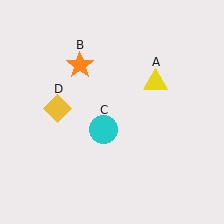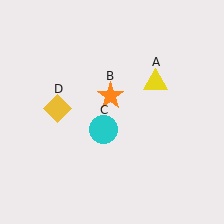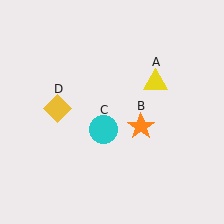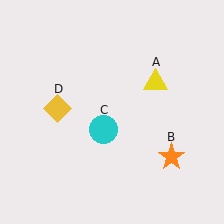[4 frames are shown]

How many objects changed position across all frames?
1 object changed position: orange star (object B).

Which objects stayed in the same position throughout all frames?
Yellow triangle (object A) and cyan circle (object C) and yellow diamond (object D) remained stationary.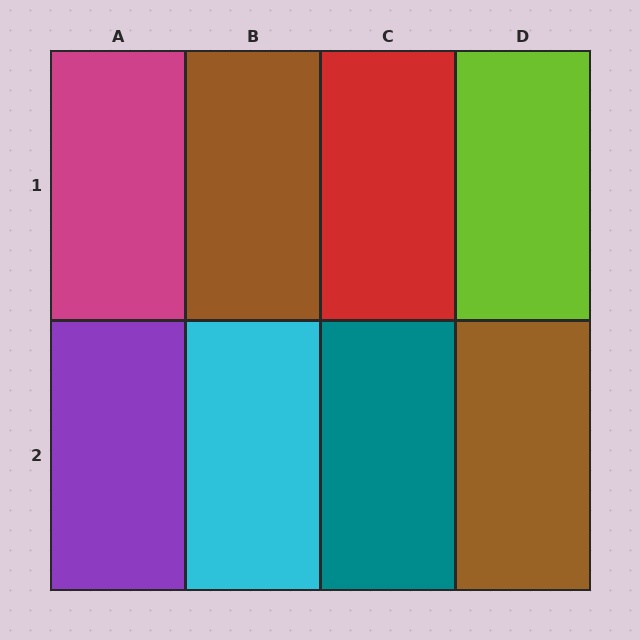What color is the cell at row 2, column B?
Cyan.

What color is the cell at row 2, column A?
Purple.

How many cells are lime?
1 cell is lime.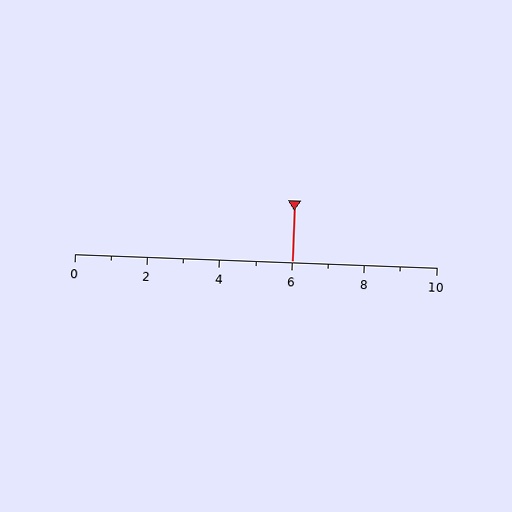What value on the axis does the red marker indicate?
The marker indicates approximately 6.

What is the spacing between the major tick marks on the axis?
The major ticks are spaced 2 apart.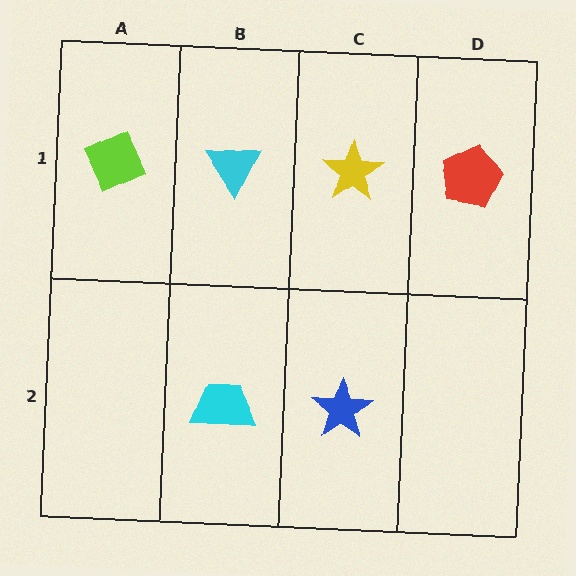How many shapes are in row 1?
4 shapes.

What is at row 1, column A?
A lime diamond.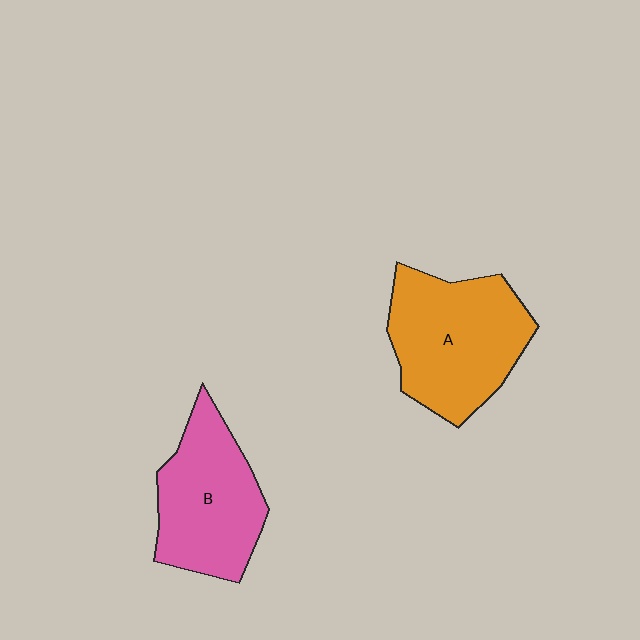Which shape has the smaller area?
Shape B (pink).